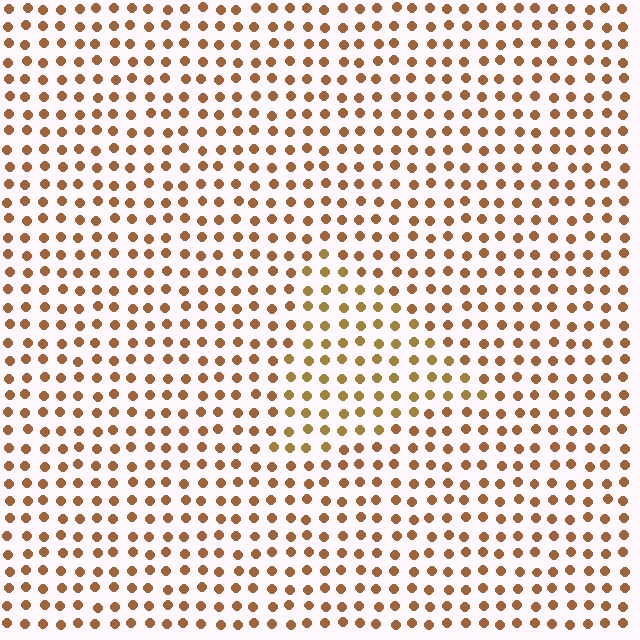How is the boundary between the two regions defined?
The boundary is defined purely by a slight shift in hue (about 19 degrees). Spacing, size, and orientation are identical on both sides.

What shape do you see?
I see a triangle.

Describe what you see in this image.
The image is filled with small brown elements in a uniform arrangement. A triangle-shaped region is visible where the elements are tinted to a slightly different hue, forming a subtle color boundary.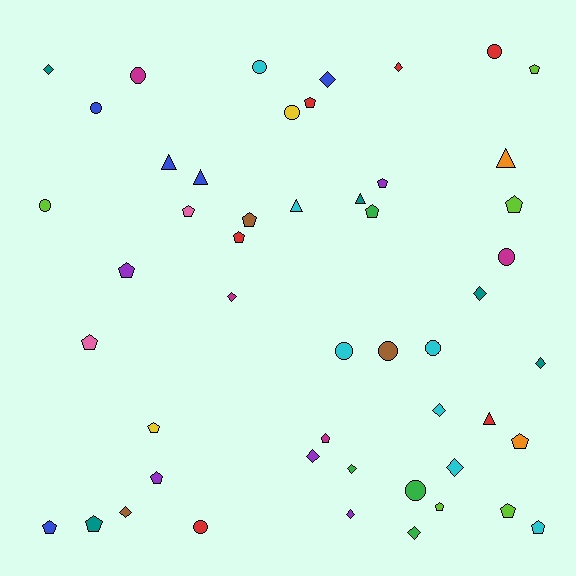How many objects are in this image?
There are 50 objects.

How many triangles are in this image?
There are 6 triangles.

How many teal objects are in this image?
There are 5 teal objects.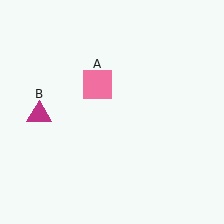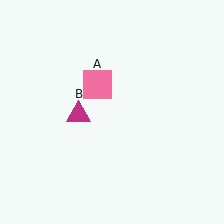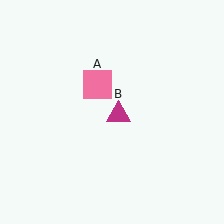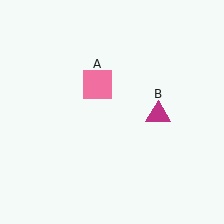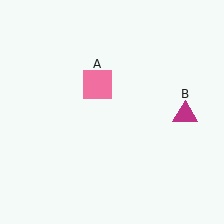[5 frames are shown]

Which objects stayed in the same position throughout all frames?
Pink square (object A) remained stationary.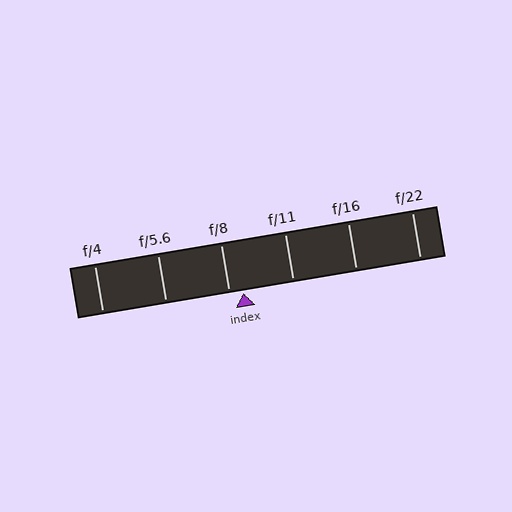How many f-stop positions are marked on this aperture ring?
There are 6 f-stop positions marked.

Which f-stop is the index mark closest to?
The index mark is closest to f/8.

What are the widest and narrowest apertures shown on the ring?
The widest aperture shown is f/4 and the narrowest is f/22.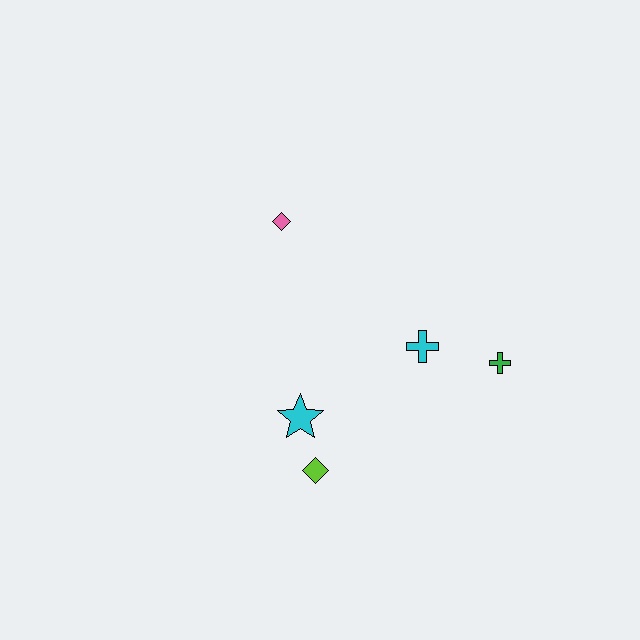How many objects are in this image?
There are 5 objects.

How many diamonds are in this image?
There are 2 diamonds.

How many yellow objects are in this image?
There are no yellow objects.